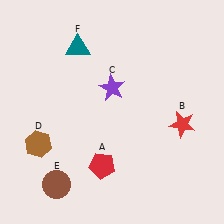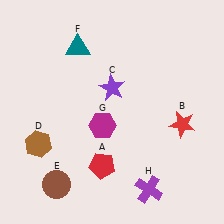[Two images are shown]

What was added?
A magenta hexagon (G), a purple cross (H) were added in Image 2.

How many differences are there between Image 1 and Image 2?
There are 2 differences between the two images.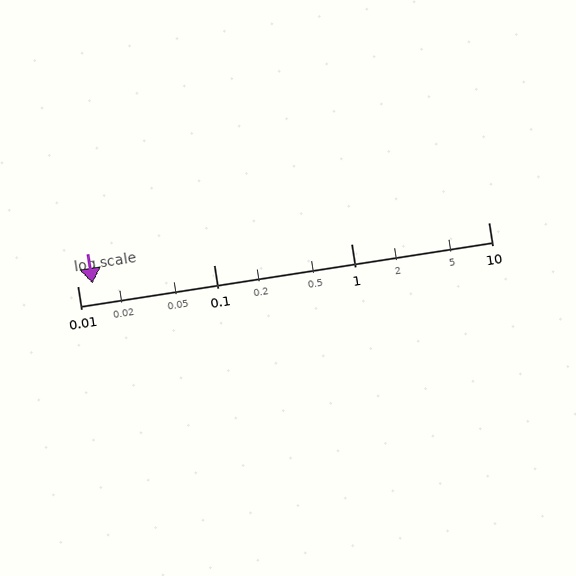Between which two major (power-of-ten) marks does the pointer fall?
The pointer is between 0.01 and 0.1.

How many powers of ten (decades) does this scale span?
The scale spans 3 decades, from 0.01 to 10.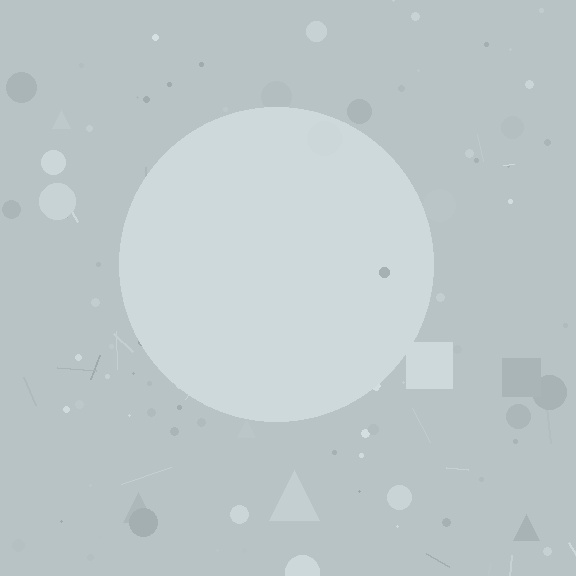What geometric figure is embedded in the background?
A circle is embedded in the background.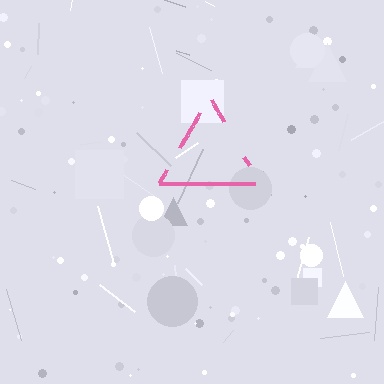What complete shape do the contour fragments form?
The contour fragments form a triangle.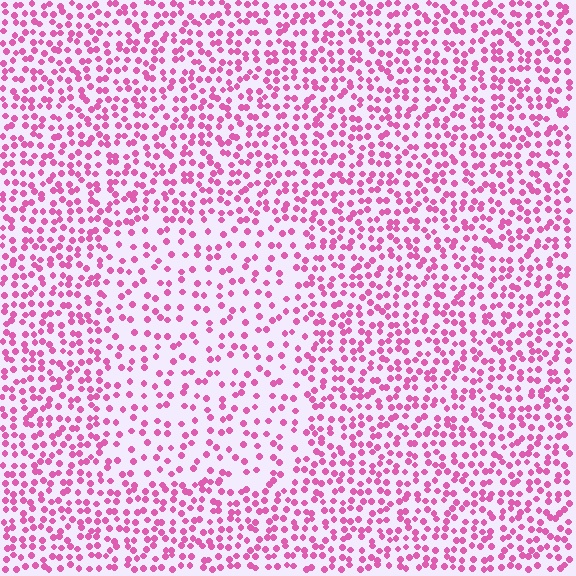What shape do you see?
I see a rectangle.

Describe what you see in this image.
The image contains small pink elements arranged at two different densities. A rectangle-shaped region is visible where the elements are less densely packed than the surrounding area.